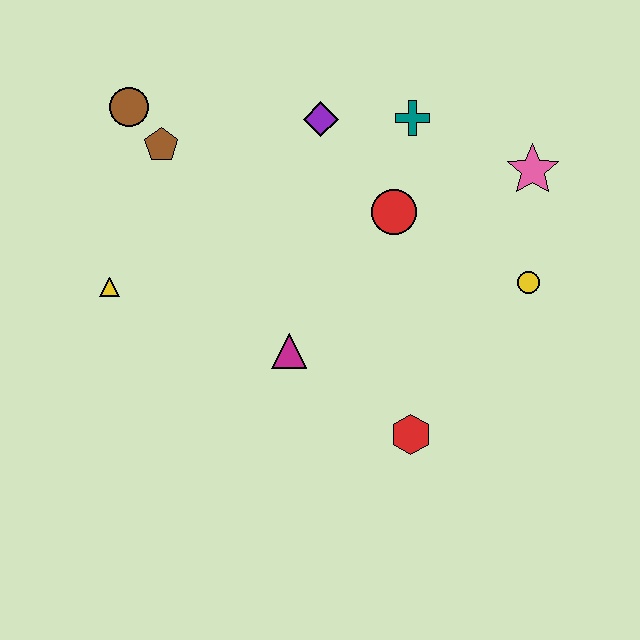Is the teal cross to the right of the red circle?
Yes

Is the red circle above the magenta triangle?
Yes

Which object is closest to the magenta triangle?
The red hexagon is closest to the magenta triangle.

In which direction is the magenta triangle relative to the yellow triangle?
The magenta triangle is to the right of the yellow triangle.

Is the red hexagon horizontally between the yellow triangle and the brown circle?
No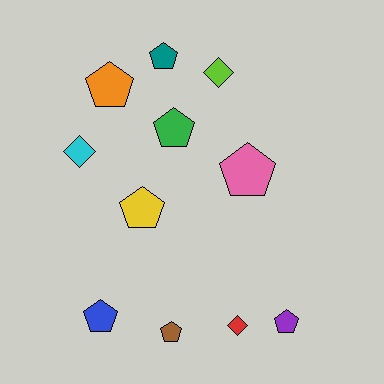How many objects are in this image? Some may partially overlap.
There are 11 objects.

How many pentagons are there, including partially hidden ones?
There are 8 pentagons.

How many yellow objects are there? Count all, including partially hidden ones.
There is 1 yellow object.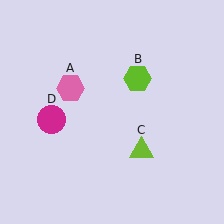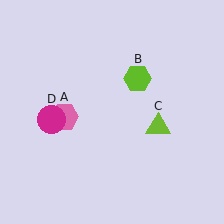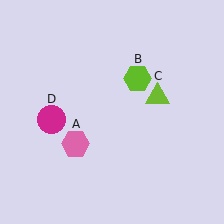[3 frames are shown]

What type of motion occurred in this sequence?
The pink hexagon (object A), lime triangle (object C) rotated counterclockwise around the center of the scene.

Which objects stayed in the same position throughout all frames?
Lime hexagon (object B) and magenta circle (object D) remained stationary.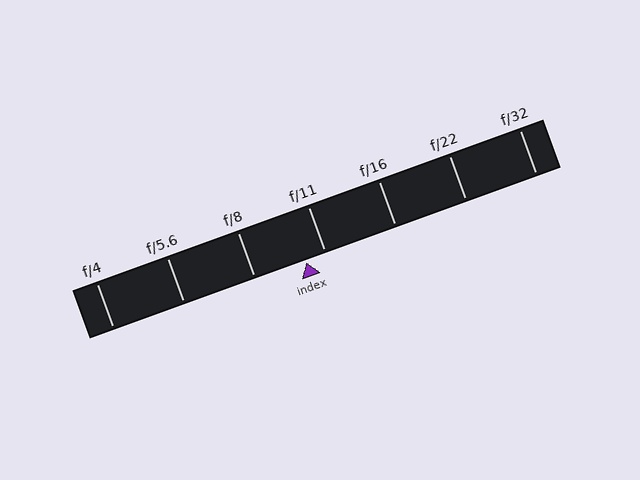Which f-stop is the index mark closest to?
The index mark is closest to f/11.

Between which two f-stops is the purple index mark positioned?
The index mark is between f/8 and f/11.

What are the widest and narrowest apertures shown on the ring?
The widest aperture shown is f/4 and the narrowest is f/32.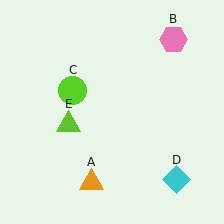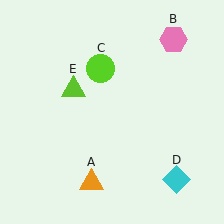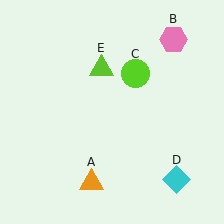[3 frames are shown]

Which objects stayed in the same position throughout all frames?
Orange triangle (object A) and pink hexagon (object B) and cyan diamond (object D) remained stationary.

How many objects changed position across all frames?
2 objects changed position: lime circle (object C), lime triangle (object E).